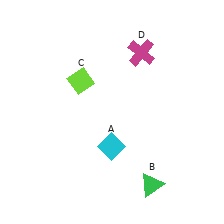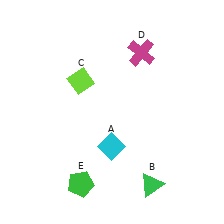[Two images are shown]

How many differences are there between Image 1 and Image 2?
There is 1 difference between the two images.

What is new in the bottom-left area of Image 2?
A green pentagon (E) was added in the bottom-left area of Image 2.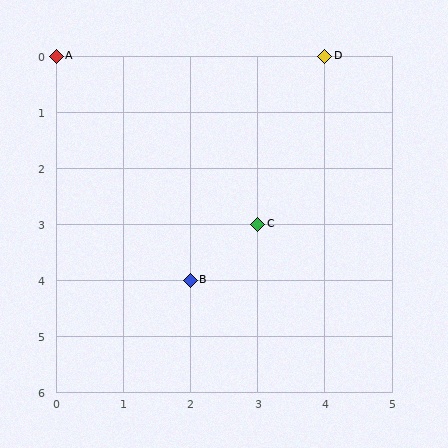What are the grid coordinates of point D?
Point D is at grid coordinates (4, 0).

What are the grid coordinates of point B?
Point B is at grid coordinates (2, 4).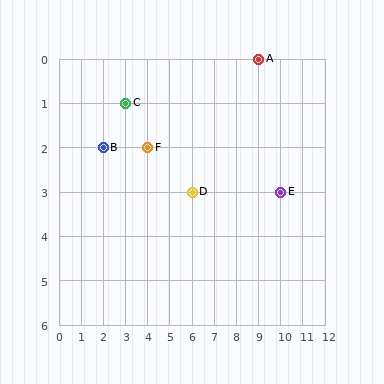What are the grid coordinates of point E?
Point E is at grid coordinates (10, 3).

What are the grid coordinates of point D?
Point D is at grid coordinates (6, 3).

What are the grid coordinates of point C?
Point C is at grid coordinates (3, 1).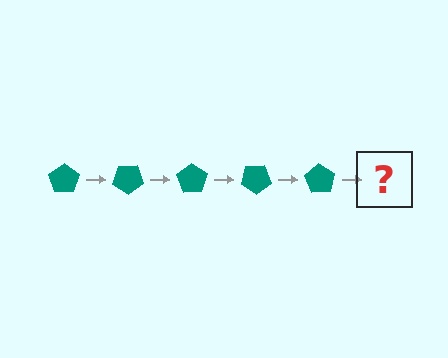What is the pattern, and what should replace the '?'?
The pattern is that the pentagon rotates 35 degrees each step. The '?' should be a teal pentagon rotated 175 degrees.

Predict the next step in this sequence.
The next step is a teal pentagon rotated 175 degrees.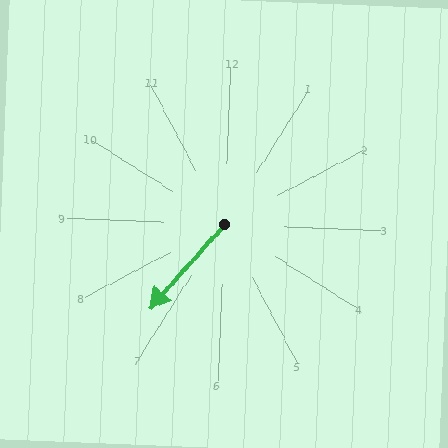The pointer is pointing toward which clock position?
Roughly 7 o'clock.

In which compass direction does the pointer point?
Southwest.